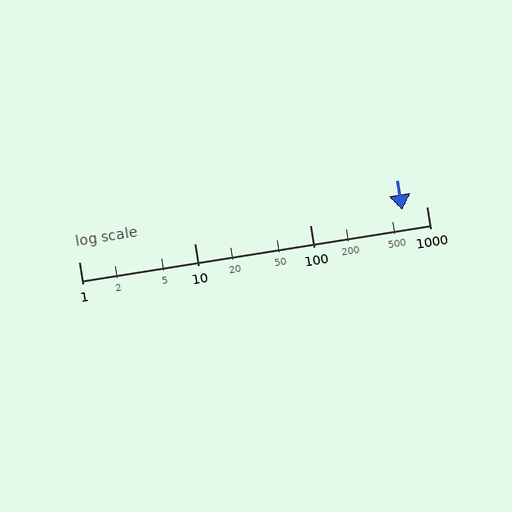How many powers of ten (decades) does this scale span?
The scale spans 3 decades, from 1 to 1000.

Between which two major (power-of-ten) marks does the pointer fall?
The pointer is between 100 and 1000.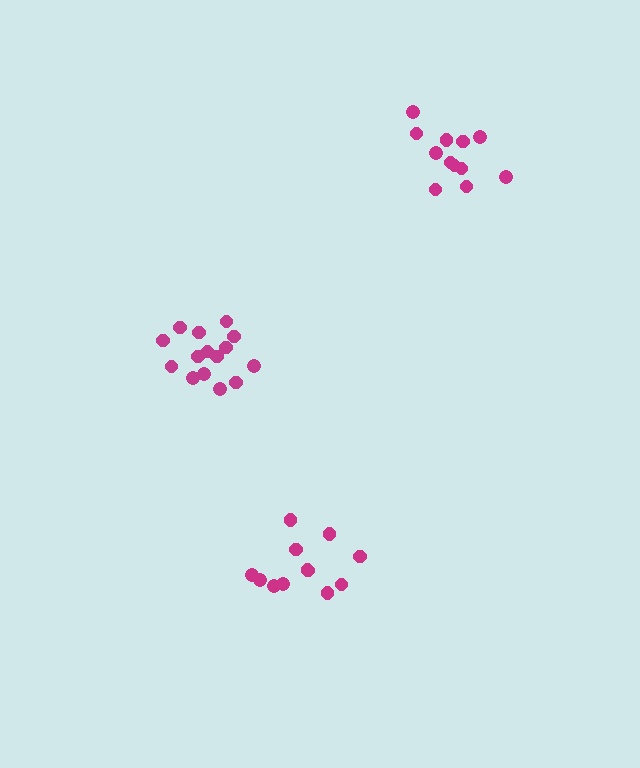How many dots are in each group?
Group 1: 12 dots, Group 2: 12 dots, Group 3: 15 dots (39 total).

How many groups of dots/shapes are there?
There are 3 groups.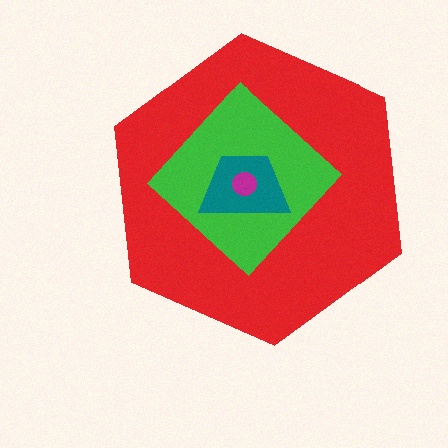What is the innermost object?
The magenta circle.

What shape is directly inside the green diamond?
The teal trapezoid.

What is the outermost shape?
The red hexagon.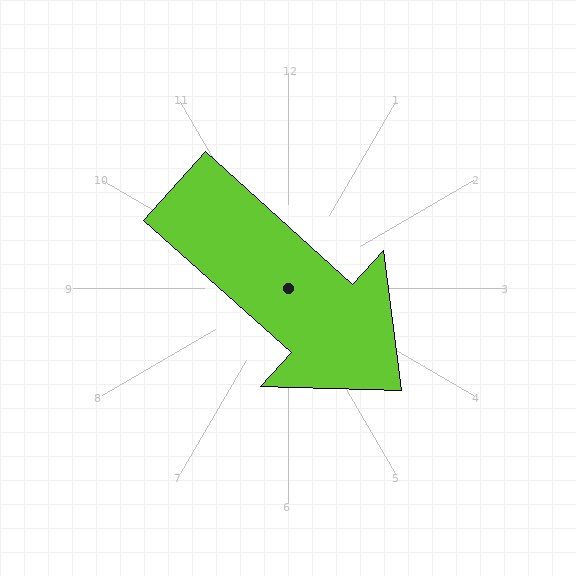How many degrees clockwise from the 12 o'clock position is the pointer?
Approximately 132 degrees.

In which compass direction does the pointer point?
Southeast.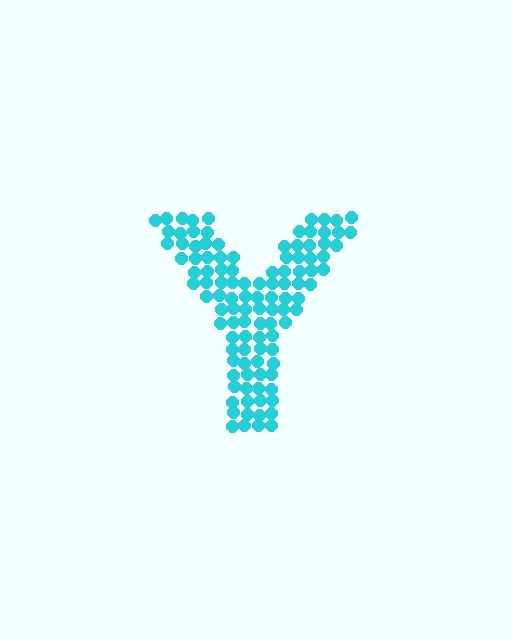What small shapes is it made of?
It is made of small circles.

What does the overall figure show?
The overall figure shows the letter Y.